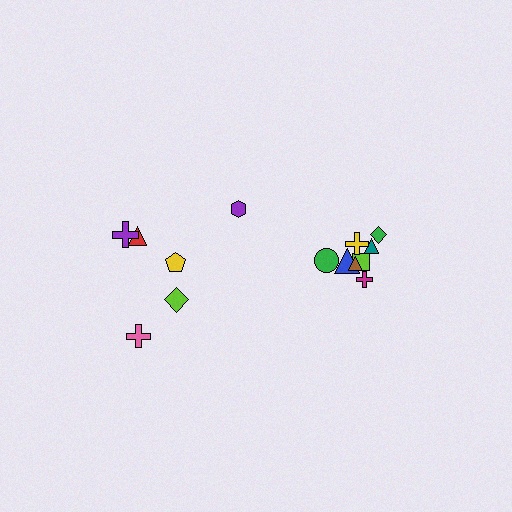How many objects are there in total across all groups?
There are 14 objects.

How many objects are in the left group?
There are 6 objects.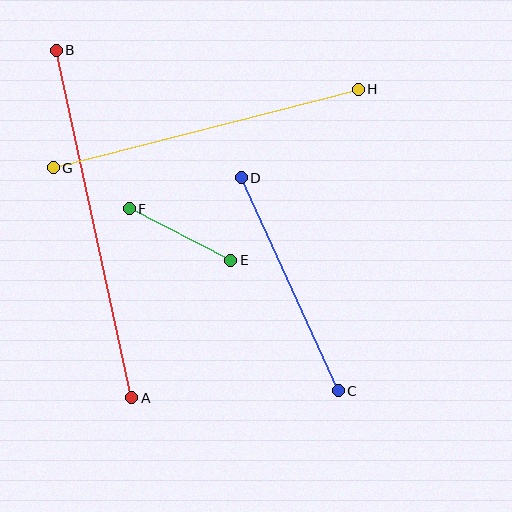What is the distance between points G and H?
The distance is approximately 315 pixels.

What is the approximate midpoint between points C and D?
The midpoint is at approximately (290, 284) pixels.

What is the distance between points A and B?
The distance is approximately 356 pixels.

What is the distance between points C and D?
The distance is approximately 234 pixels.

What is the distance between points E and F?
The distance is approximately 114 pixels.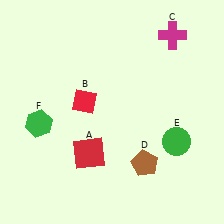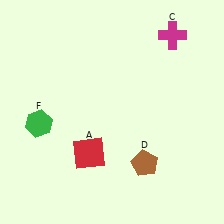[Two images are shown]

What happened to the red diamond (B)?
The red diamond (B) was removed in Image 2. It was in the top-left area of Image 1.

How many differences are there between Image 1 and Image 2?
There are 2 differences between the two images.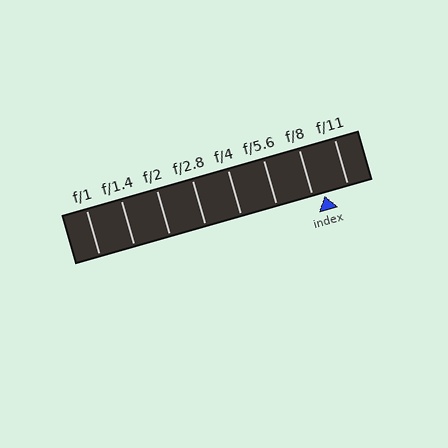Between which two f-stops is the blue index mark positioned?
The index mark is between f/8 and f/11.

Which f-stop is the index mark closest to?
The index mark is closest to f/8.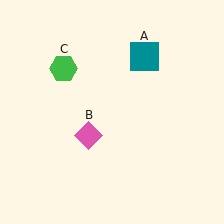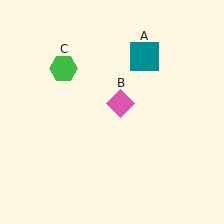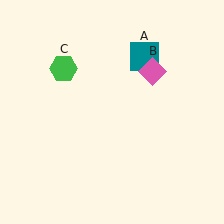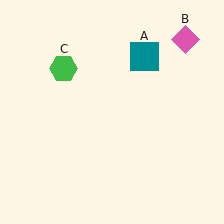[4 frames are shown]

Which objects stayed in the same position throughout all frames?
Teal square (object A) and green hexagon (object C) remained stationary.